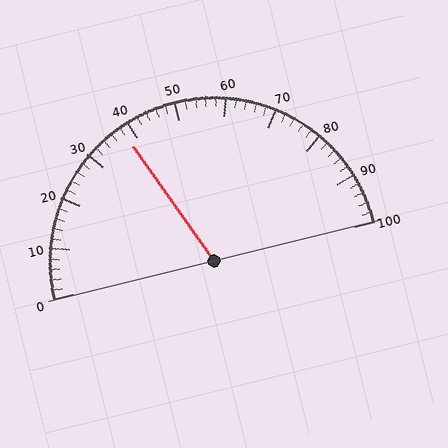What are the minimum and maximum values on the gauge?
The gauge ranges from 0 to 100.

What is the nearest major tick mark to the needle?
The nearest major tick mark is 40.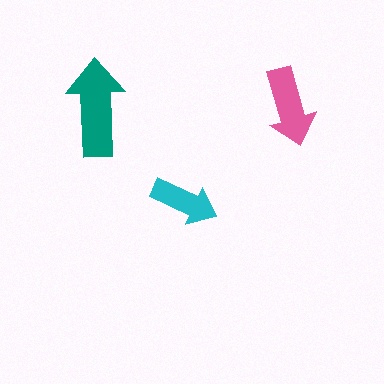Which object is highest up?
The pink arrow is topmost.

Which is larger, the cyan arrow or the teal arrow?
The teal one.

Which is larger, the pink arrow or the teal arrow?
The teal one.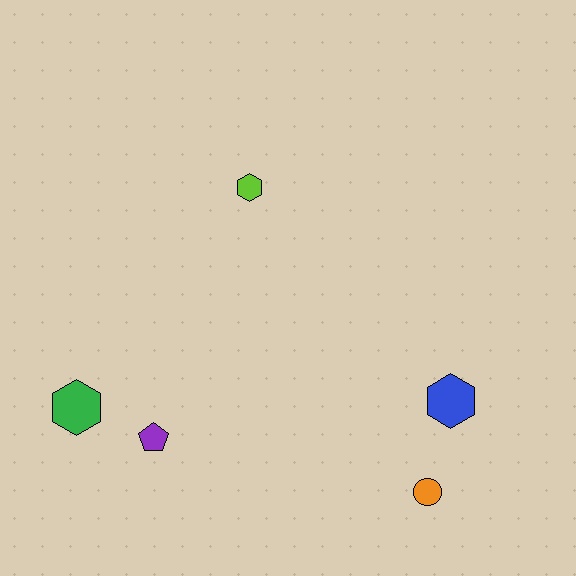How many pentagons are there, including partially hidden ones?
There is 1 pentagon.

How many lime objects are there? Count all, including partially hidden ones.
There is 1 lime object.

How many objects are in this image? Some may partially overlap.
There are 5 objects.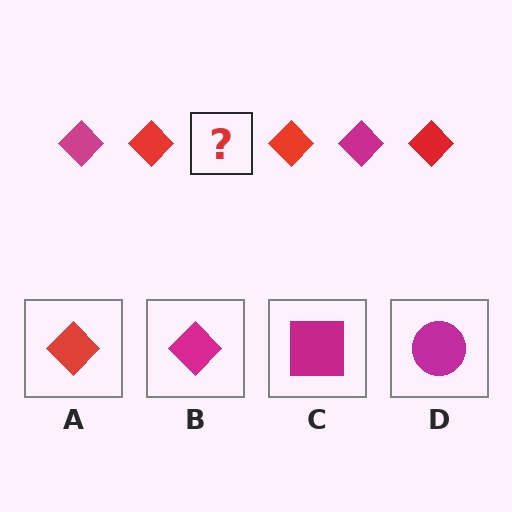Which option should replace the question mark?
Option B.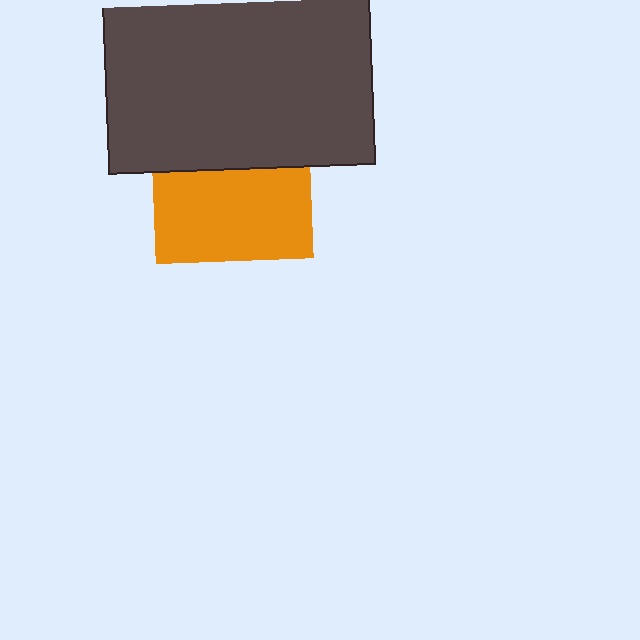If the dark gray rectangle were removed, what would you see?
You would see the complete orange square.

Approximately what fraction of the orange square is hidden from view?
Roughly 43% of the orange square is hidden behind the dark gray rectangle.